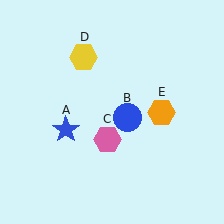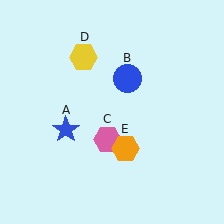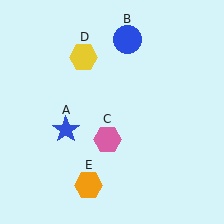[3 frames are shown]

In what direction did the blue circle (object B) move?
The blue circle (object B) moved up.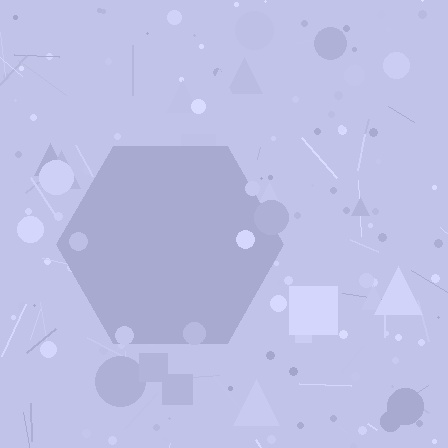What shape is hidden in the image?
A hexagon is hidden in the image.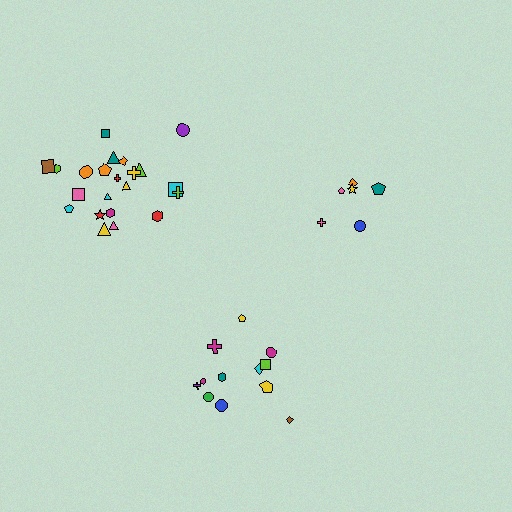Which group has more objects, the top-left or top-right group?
The top-left group.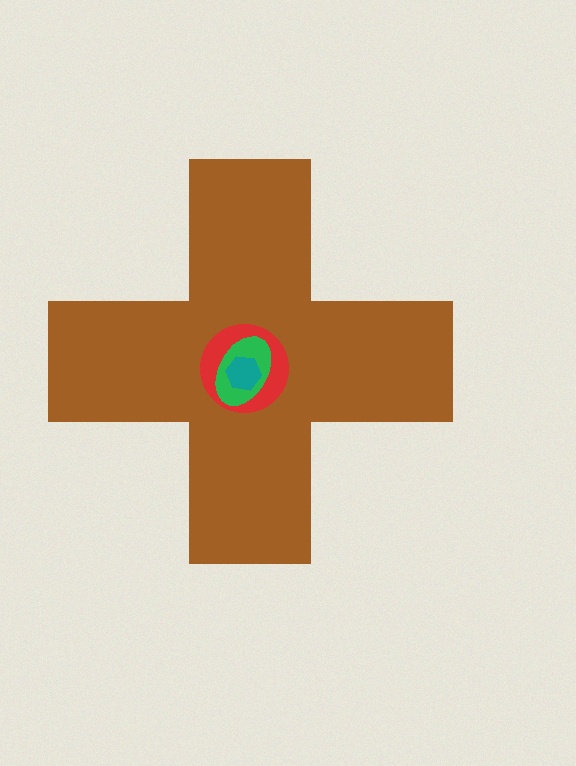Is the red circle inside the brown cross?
Yes.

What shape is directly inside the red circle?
The green ellipse.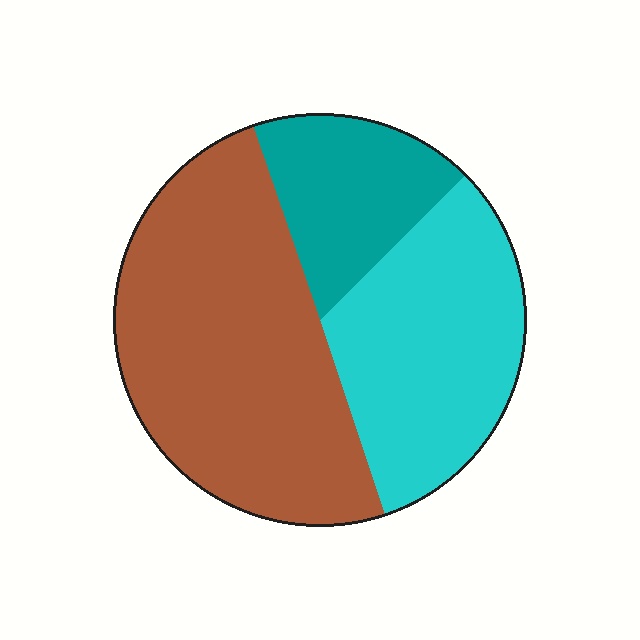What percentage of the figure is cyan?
Cyan takes up about one third (1/3) of the figure.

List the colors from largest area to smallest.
From largest to smallest: brown, cyan, teal.